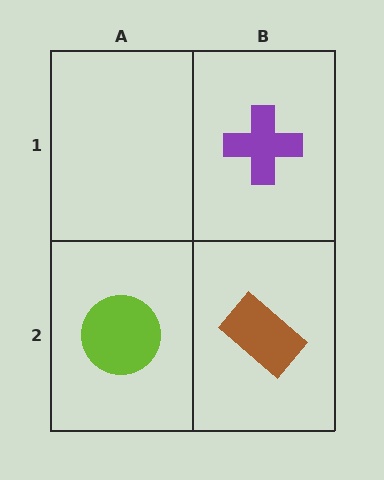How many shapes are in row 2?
2 shapes.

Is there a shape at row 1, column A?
No, that cell is empty.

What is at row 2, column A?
A lime circle.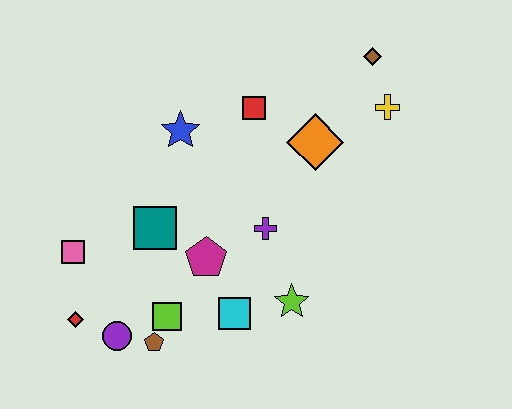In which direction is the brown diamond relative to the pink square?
The brown diamond is to the right of the pink square.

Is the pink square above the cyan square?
Yes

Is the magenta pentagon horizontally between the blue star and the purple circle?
No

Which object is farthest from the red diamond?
The brown diamond is farthest from the red diamond.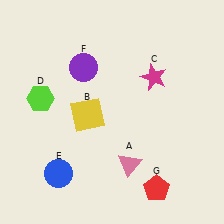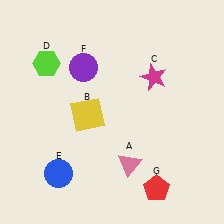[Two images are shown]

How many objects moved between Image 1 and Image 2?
1 object moved between the two images.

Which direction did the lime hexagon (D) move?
The lime hexagon (D) moved up.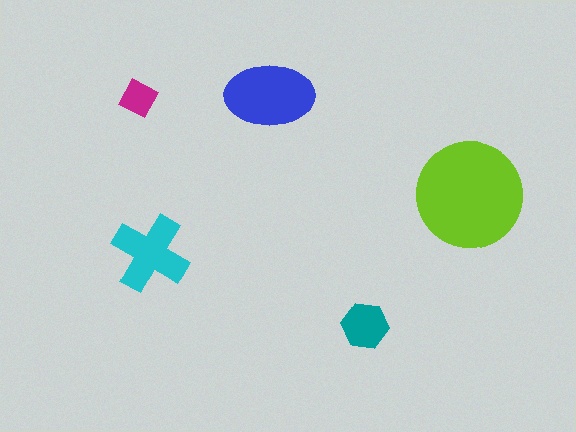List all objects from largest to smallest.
The lime circle, the blue ellipse, the cyan cross, the teal hexagon, the magenta diamond.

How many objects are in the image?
There are 5 objects in the image.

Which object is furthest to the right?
The lime circle is rightmost.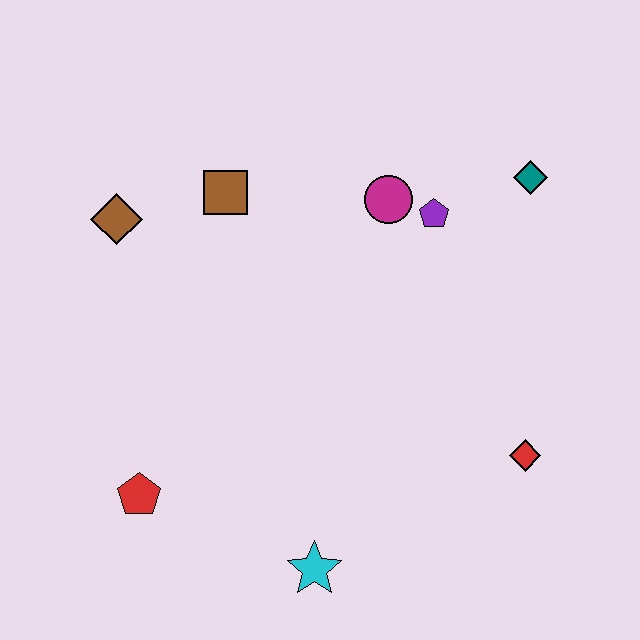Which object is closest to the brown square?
The brown diamond is closest to the brown square.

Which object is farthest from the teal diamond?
The red pentagon is farthest from the teal diamond.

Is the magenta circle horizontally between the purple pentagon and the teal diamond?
No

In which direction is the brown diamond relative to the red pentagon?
The brown diamond is above the red pentagon.